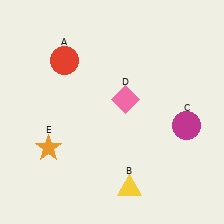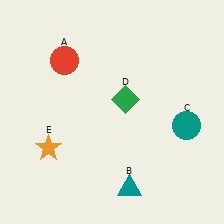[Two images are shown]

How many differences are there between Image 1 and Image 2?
There are 3 differences between the two images.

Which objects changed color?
B changed from yellow to teal. C changed from magenta to teal. D changed from pink to green.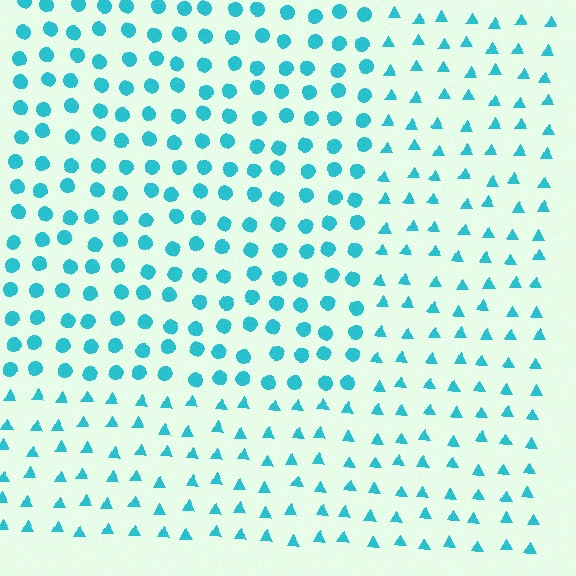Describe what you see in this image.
The image is filled with small cyan elements arranged in a uniform grid. A rectangle-shaped region contains circles, while the surrounding area contains triangles. The boundary is defined purely by the change in element shape.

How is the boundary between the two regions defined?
The boundary is defined by a change in element shape: circles inside vs. triangles outside. All elements share the same color and spacing.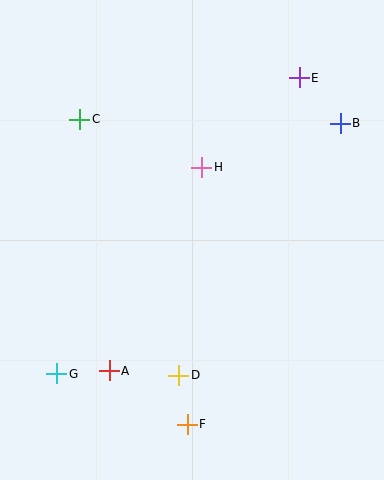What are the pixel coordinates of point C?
Point C is at (80, 119).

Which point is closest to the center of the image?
Point H at (202, 167) is closest to the center.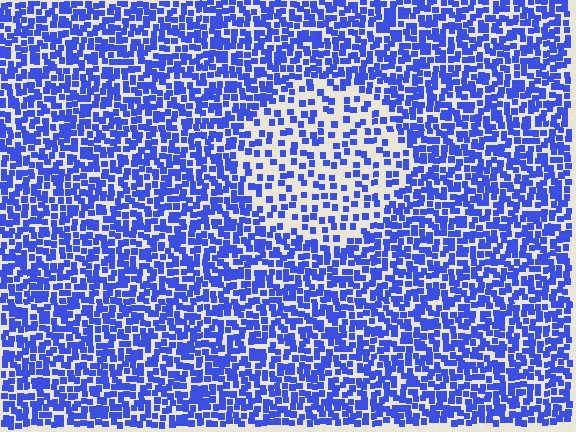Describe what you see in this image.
The image contains small blue elements arranged at two different densities. A circle-shaped region is visible where the elements are less densely packed than the surrounding area.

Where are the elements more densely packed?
The elements are more densely packed outside the circle boundary.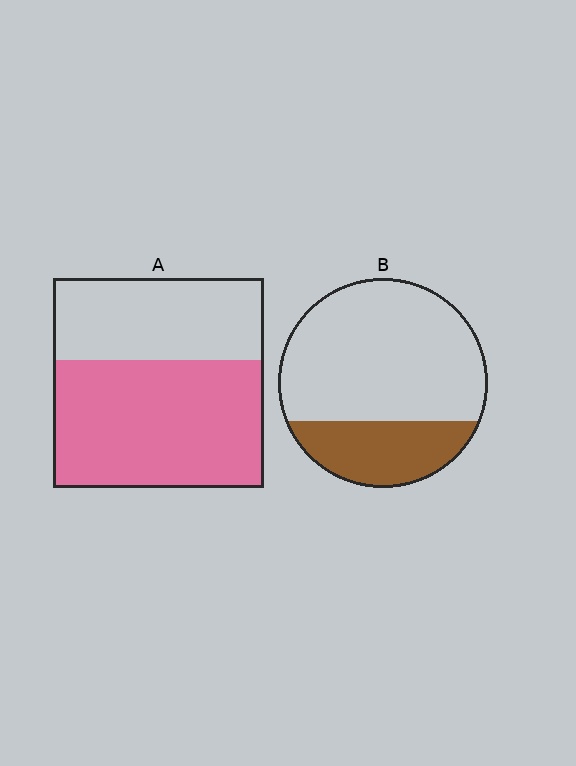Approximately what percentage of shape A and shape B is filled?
A is approximately 60% and B is approximately 25%.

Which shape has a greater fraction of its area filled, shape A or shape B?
Shape A.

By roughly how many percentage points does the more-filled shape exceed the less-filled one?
By roughly 35 percentage points (A over B).